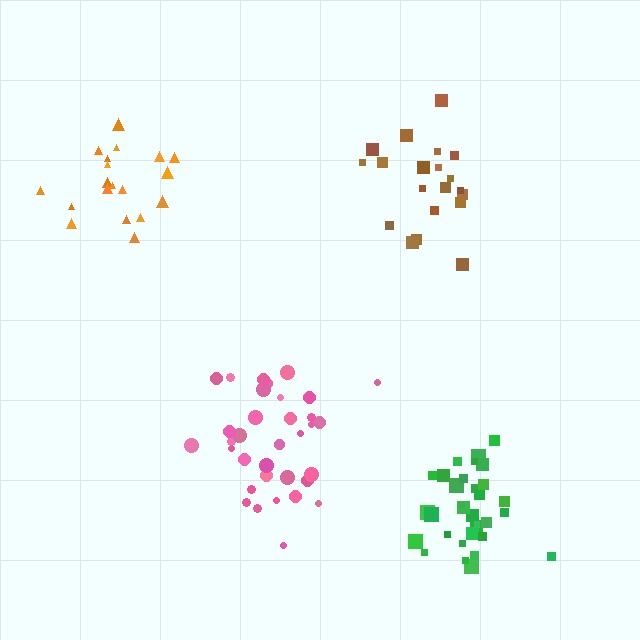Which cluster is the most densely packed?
Green.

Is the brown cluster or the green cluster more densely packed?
Green.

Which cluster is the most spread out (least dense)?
Pink.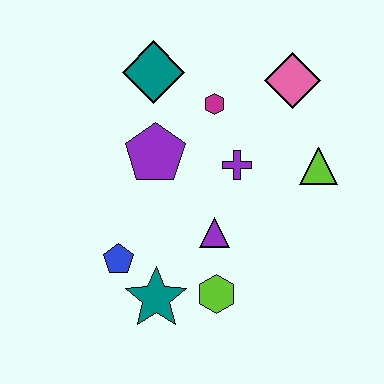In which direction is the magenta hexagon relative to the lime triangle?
The magenta hexagon is to the left of the lime triangle.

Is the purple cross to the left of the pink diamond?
Yes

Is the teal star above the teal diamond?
No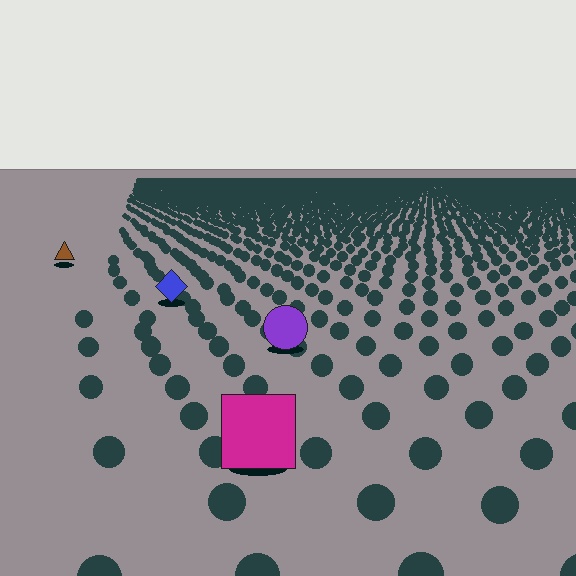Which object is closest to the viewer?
The magenta square is closest. The texture marks near it are larger and more spread out.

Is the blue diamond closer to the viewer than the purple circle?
No. The purple circle is closer — you can tell from the texture gradient: the ground texture is coarser near it.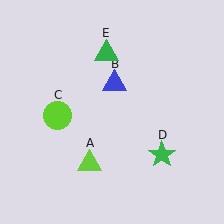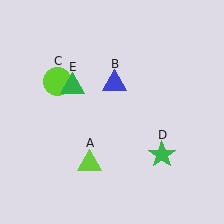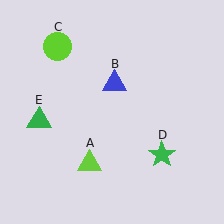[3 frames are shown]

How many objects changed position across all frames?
2 objects changed position: lime circle (object C), green triangle (object E).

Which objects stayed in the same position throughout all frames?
Lime triangle (object A) and blue triangle (object B) and green star (object D) remained stationary.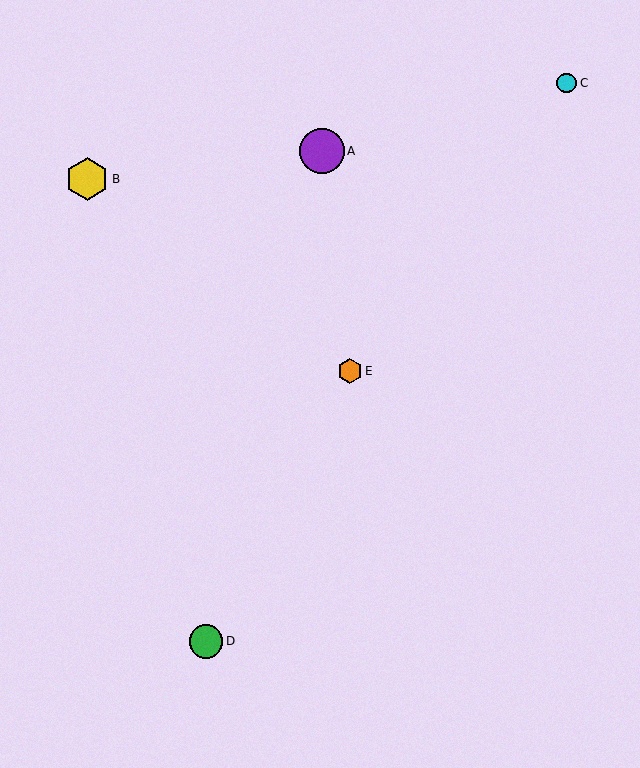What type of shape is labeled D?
Shape D is a green circle.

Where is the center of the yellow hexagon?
The center of the yellow hexagon is at (87, 179).